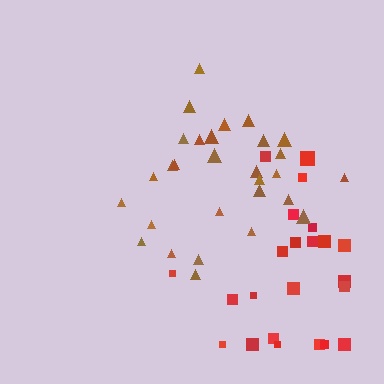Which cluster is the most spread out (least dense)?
Red.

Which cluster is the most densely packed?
Brown.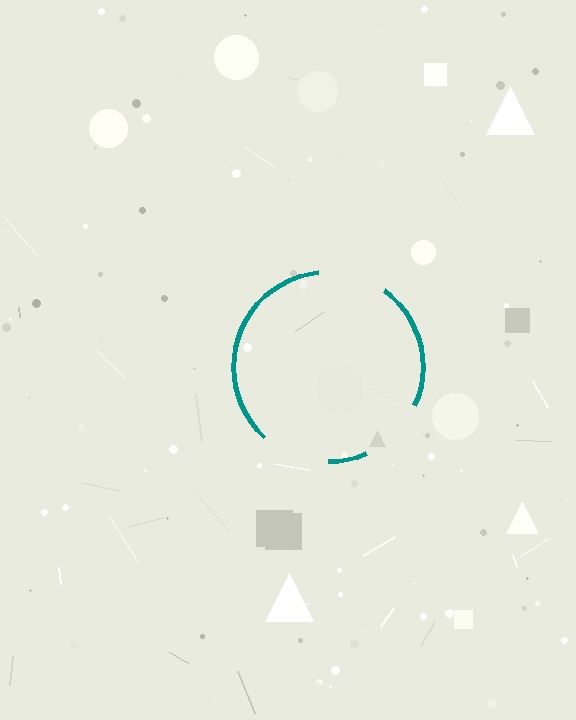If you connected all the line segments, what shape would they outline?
They would outline a circle.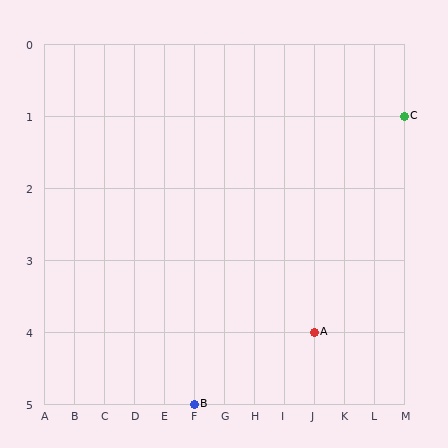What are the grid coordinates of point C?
Point C is at grid coordinates (M, 1).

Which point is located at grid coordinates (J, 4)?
Point A is at (J, 4).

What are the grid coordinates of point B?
Point B is at grid coordinates (F, 5).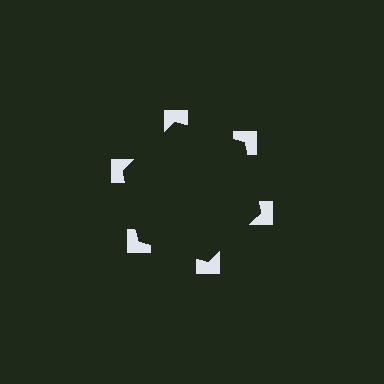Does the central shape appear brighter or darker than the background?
It typically appears slightly darker than the background, even though no actual brightness change is drawn.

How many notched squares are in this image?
There are 6 — one at each vertex of the illusory hexagon.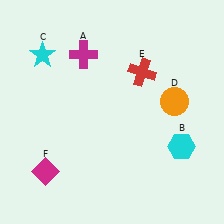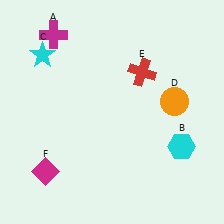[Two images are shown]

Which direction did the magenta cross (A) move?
The magenta cross (A) moved left.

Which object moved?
The magenta cross (A) moved left.